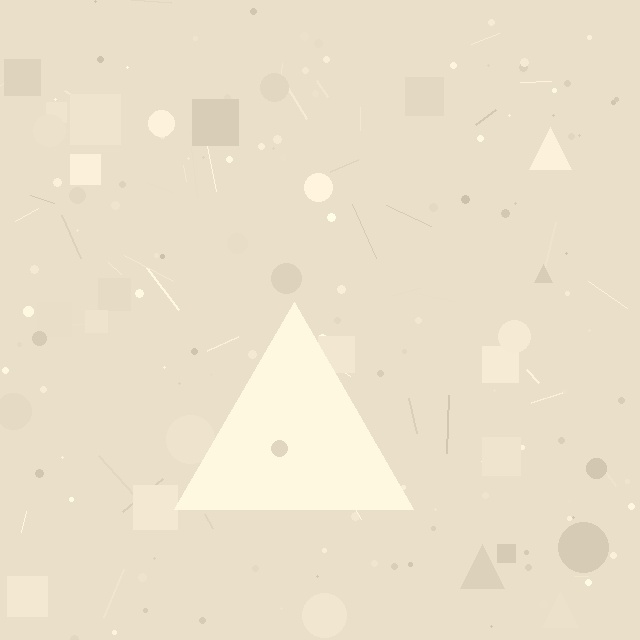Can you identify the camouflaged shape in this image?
The camouflaged shape is a triangle.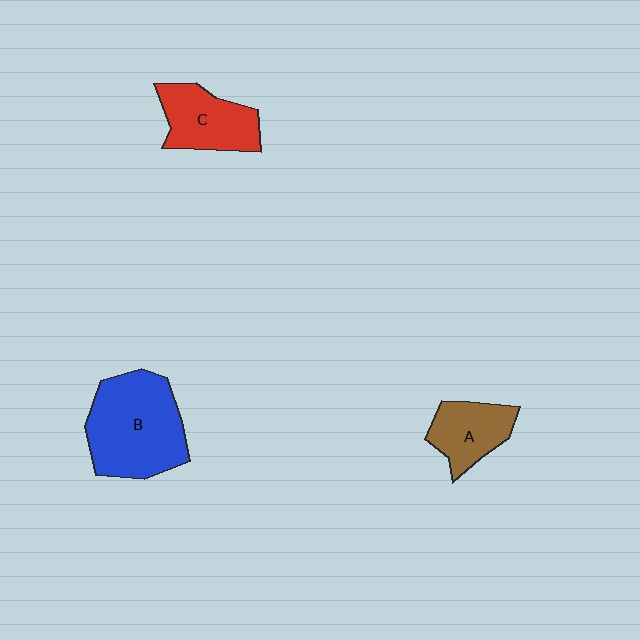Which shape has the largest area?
Shape B (blue).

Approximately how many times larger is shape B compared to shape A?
Approximately 2.0 times.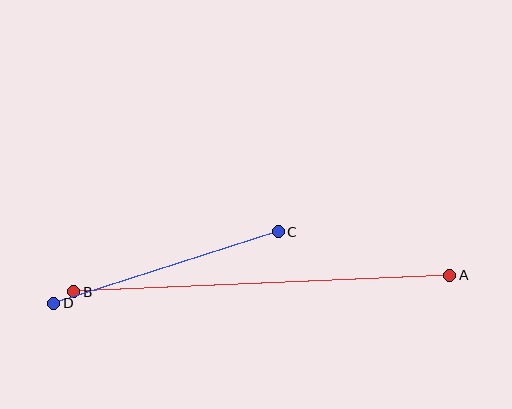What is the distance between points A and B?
The distance is approximately 376 pixels.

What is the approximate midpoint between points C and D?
The midpoint is at approximately (166, 267) pixels.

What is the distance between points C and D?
The distance is approximately 236 pixels.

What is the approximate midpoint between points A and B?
The midpoint is at approximately (262, 284) pixels.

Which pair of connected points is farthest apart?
Points A and B are farthest apart.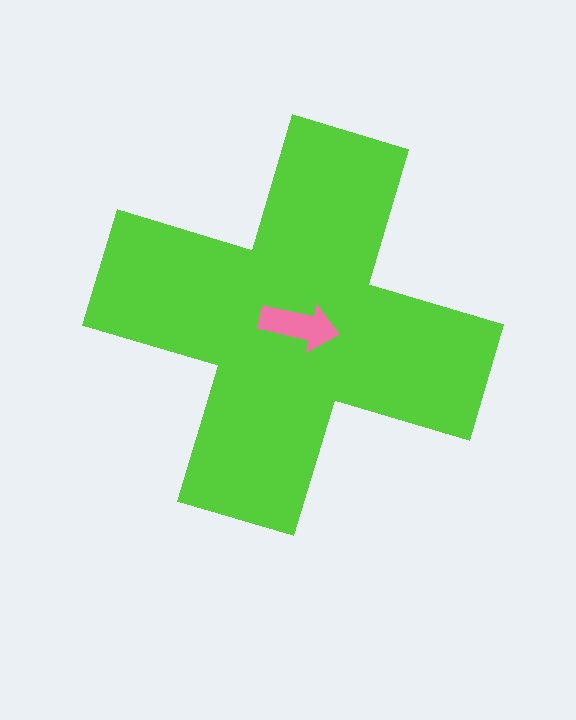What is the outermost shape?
The lime cross.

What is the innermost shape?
The pink arrow.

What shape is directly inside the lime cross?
The pink arrow.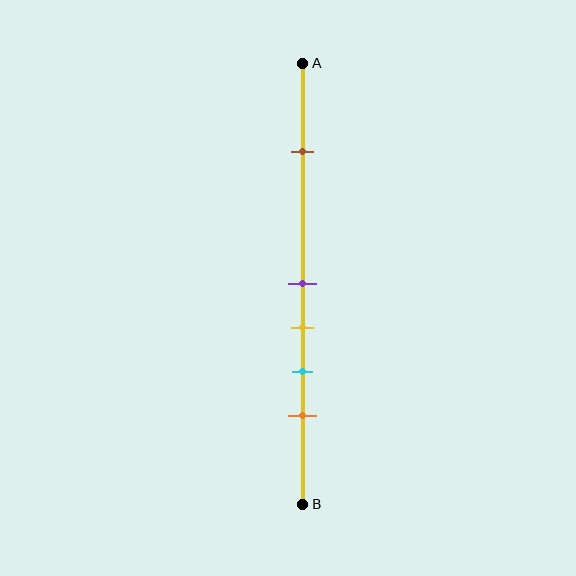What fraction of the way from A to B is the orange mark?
The orange mark is approximately 80% (0.8) of the way from A to B.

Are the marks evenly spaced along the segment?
No, the marks are not evenly spaced.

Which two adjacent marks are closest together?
The purple and yellow marks are the closest adjacent pair.